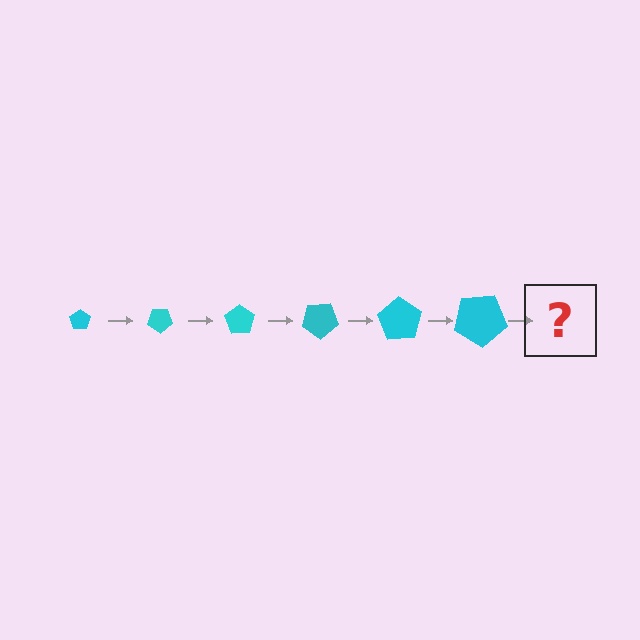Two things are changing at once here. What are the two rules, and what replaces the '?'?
The two rules are that the pentagon grows larger each step and it rotates 35 degrees each step. The '?' should be a pentagon, larger than the previous one and rotated 210 degrees from the start.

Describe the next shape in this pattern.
It should be a pentagon, larger than the previous one and rotated 210 degrees from the start.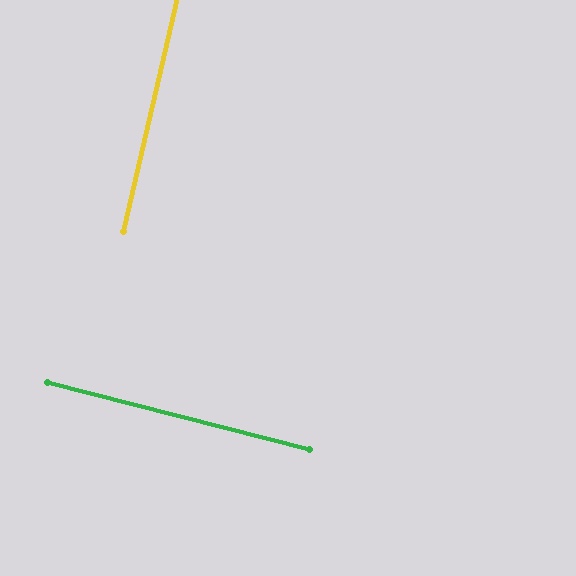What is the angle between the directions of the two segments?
Approximately 89 degrees.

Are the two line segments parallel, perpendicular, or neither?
Perpendicular — they meet at approximately 89°.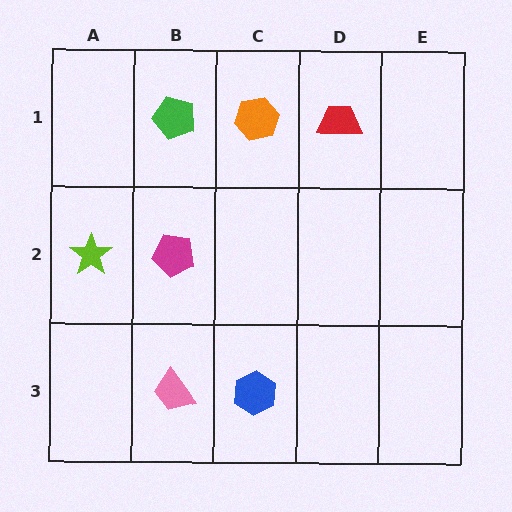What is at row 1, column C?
An orange hexagon.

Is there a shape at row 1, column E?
No, that cell is empty.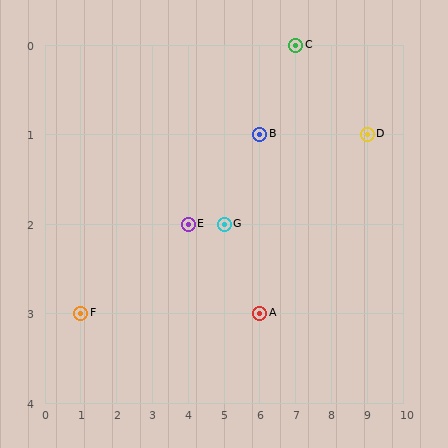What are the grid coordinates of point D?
Point D is at grid coordinates (9, 1).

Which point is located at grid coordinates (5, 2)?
Point G is at (5, 2).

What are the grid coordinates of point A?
Point A is at grid coordinates (6, 3).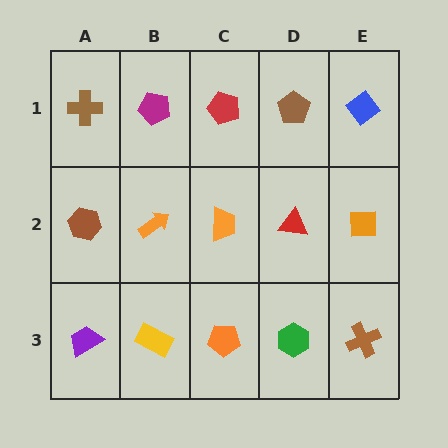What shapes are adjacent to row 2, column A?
A brown cross (row 1, column A), a purple trapezoid (row 3, column A), an orange arrow (row 2, column B).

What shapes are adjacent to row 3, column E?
An orange square (row 2, column E), a green hexagon (row 3, column D).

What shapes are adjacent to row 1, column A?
A brown hexagon (row 2, column A), a magenta pentagon (row 1, column B).